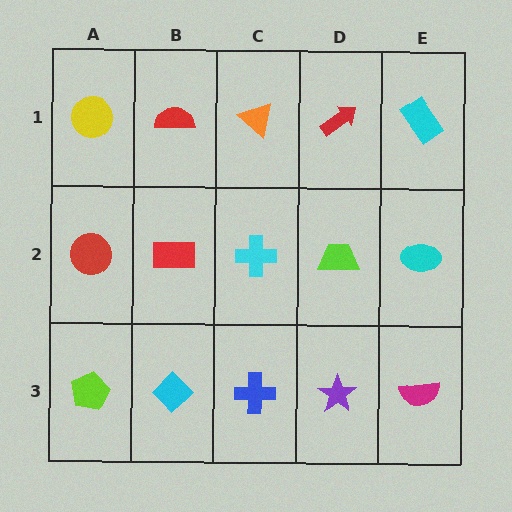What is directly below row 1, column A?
A red circle.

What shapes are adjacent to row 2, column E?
A cyan rectangle (row 1, column E), a magenta semicircle (row 3, column E), a lime trapezoid (row 2, column D).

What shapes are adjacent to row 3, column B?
A red rectangle (row 2, column B), a lime pentagon (row 3, column A), a blue cross (row 3, column C).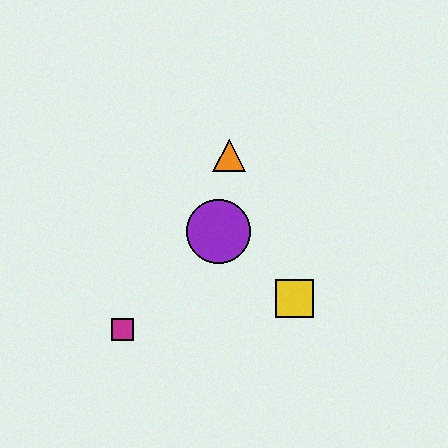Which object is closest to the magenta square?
The purple circle is closest to the magenta square.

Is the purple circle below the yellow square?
No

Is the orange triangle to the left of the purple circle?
No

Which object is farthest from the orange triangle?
The magenta square is farthest from the orange triangle.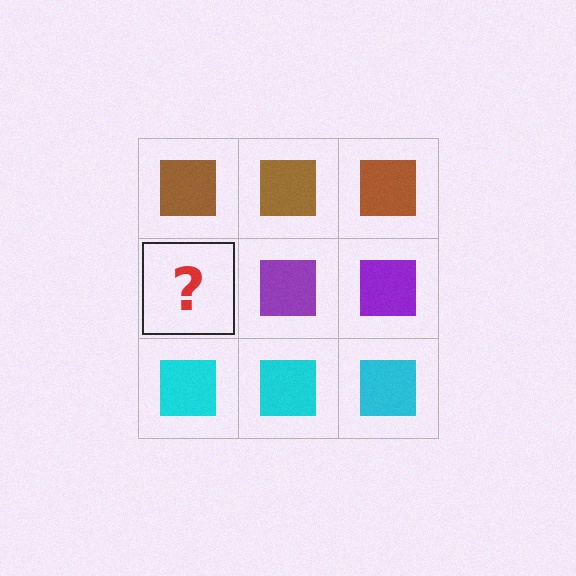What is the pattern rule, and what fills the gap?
The rule is that each row has a consistent color. The gap should be filled with a purple square.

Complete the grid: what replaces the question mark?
The question mark should be replaced with a purple square.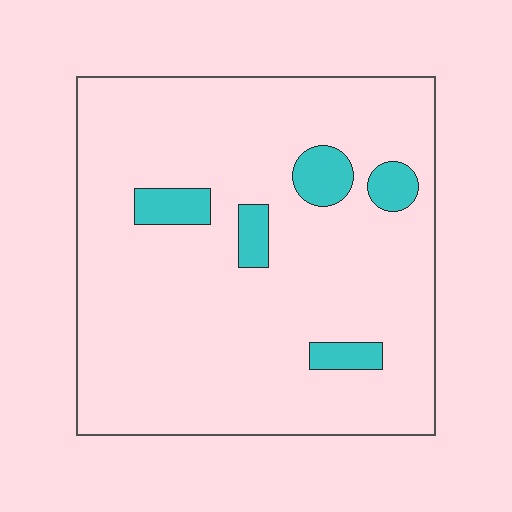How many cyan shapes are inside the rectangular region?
5.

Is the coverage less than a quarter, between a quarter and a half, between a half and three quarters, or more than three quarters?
Less than a quarter.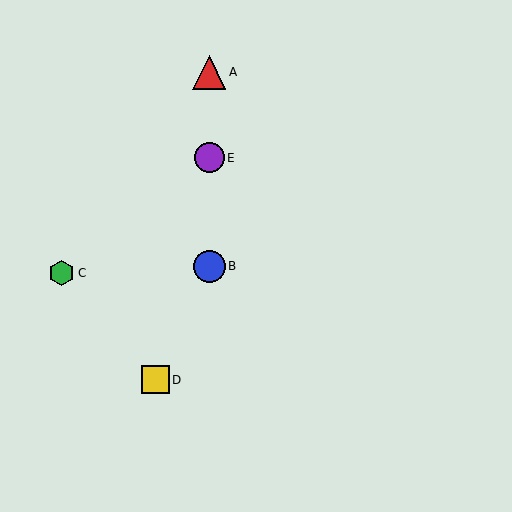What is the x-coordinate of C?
Object C is at x≈62.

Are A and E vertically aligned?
Yes, both are at x≈209.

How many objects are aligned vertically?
3 objects (A, B, E) are aligned vertically.